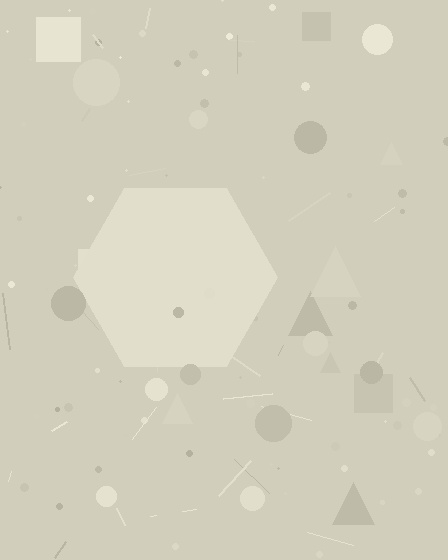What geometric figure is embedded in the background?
A hexagon is embedded in the background.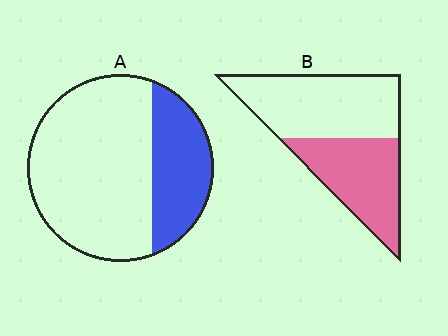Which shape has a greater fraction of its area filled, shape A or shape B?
Shape B.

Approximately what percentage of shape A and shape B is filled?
A is approximately 30% and B is approximately 45%.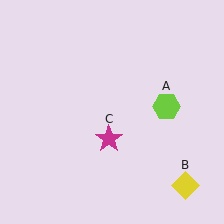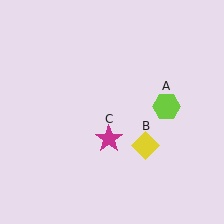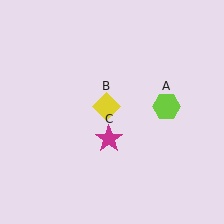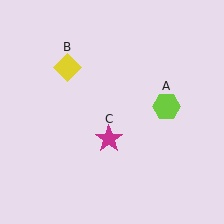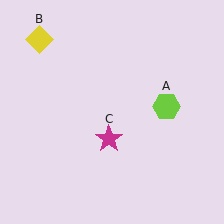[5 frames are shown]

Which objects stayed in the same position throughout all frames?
Lime hexagon (object A) and magenta star (object C) remained stationary.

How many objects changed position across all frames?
1 object changed position: yellow diamond (object B).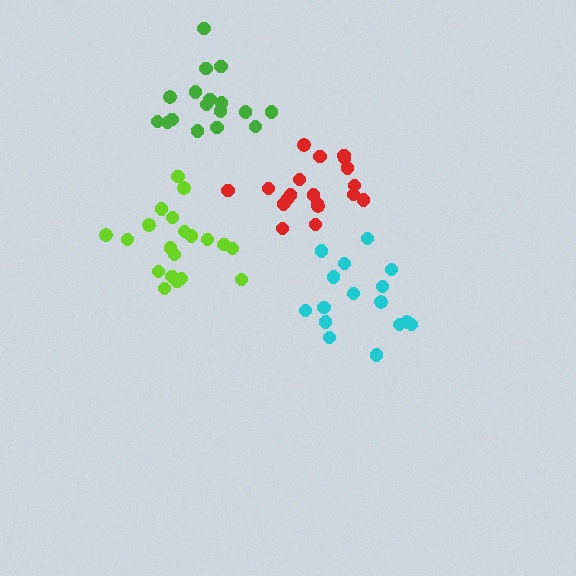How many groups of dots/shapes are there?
There are 4 groups.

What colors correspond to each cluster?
The clusters are colored: green, lime, cyan, red.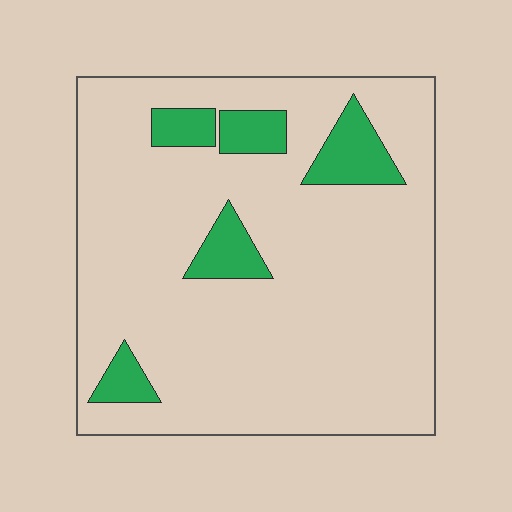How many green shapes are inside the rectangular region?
5.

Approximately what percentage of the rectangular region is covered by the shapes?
Approximately 15%.